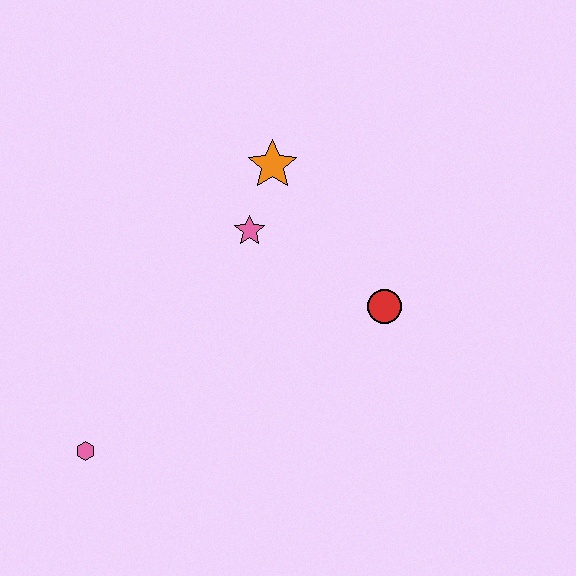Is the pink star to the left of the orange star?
Yes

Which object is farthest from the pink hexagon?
The orange star is farthest from the pink hexagon.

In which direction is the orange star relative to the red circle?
The orange star is above the red circle.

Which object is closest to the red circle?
The pink star is closest to the red circle.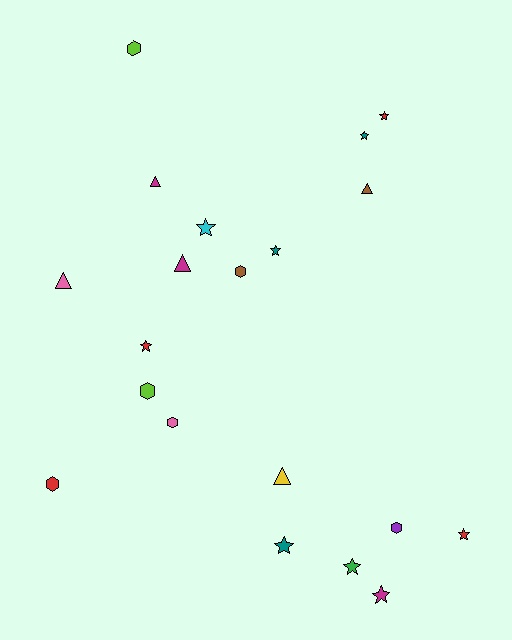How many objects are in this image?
There are 20 objects.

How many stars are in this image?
There are 9 stars.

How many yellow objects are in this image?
There is 1 yellow object.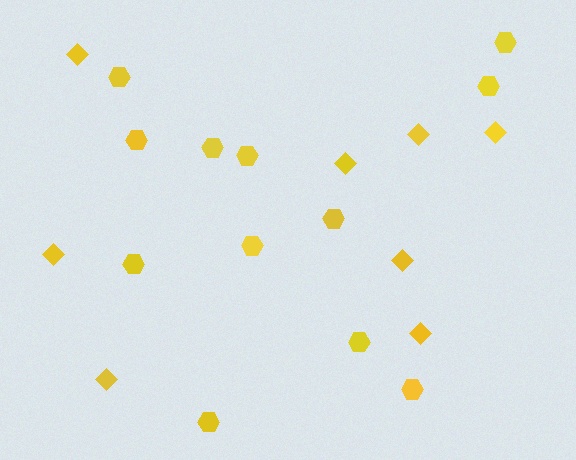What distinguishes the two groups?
There are 2 groups: one group of diamonds (8) and one group of hexagons (12).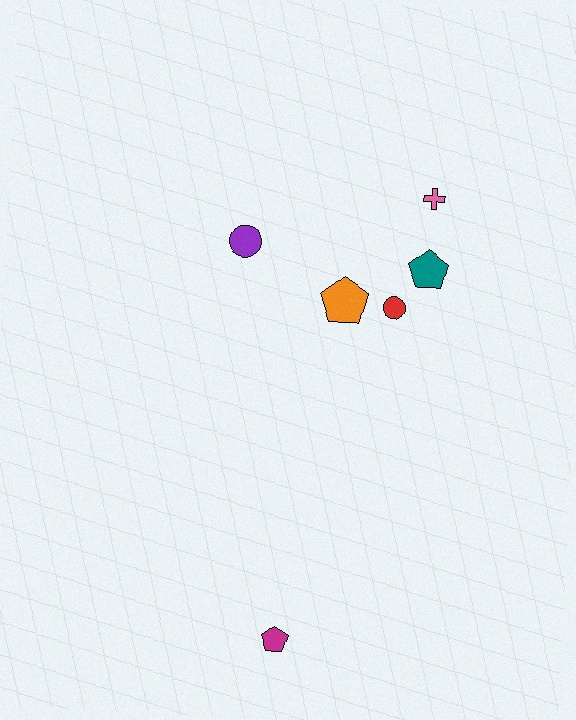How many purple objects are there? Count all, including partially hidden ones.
There is 1 purple object.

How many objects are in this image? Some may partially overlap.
There are 6 objects.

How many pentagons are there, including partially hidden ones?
There are 3 pentagons.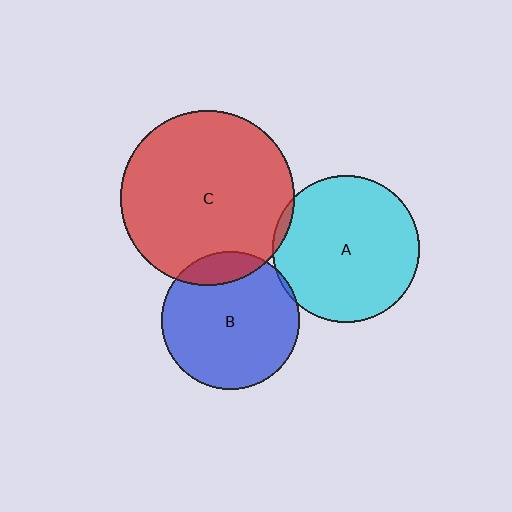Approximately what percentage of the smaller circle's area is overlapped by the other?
Approximately 15%.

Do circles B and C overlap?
Yes.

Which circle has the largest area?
Circle C (red).